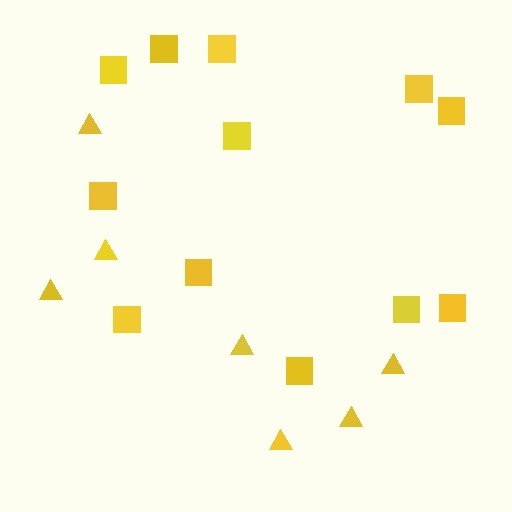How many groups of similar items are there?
There are 2 groups: one group of triangles (7) and one group of squares (12).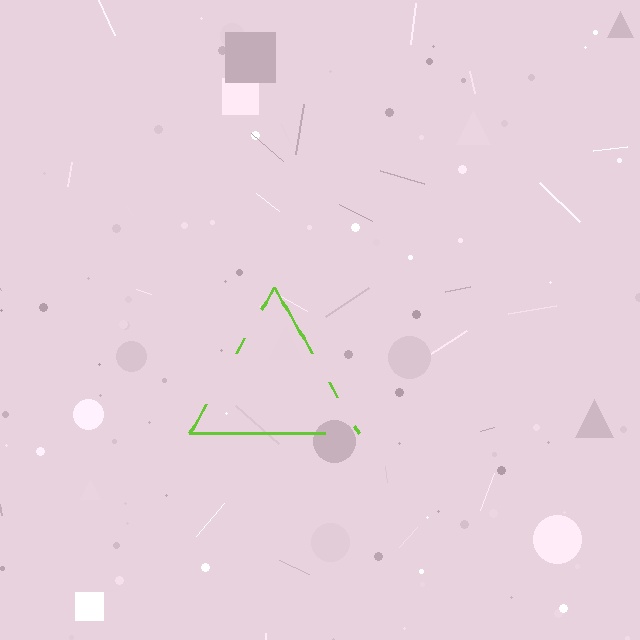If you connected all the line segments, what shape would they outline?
They would outline a triangle.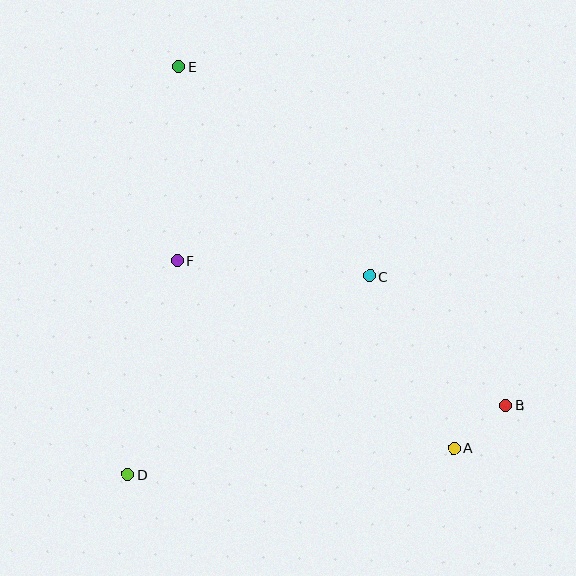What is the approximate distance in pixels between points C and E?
The distance between C and E is approximately 283 pixels.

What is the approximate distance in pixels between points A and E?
The distance between A and E is approximately 470 pixels.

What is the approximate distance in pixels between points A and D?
The distance between A and D is approximately 327 pixels.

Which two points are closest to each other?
Points A and B are closest to each other.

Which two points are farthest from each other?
Points B and E are farthest from each other.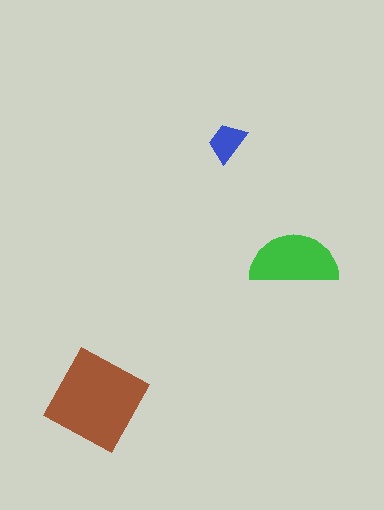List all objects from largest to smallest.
The brown square, the green semicircle, the blue trapezoid.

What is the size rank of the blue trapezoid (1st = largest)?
3rd.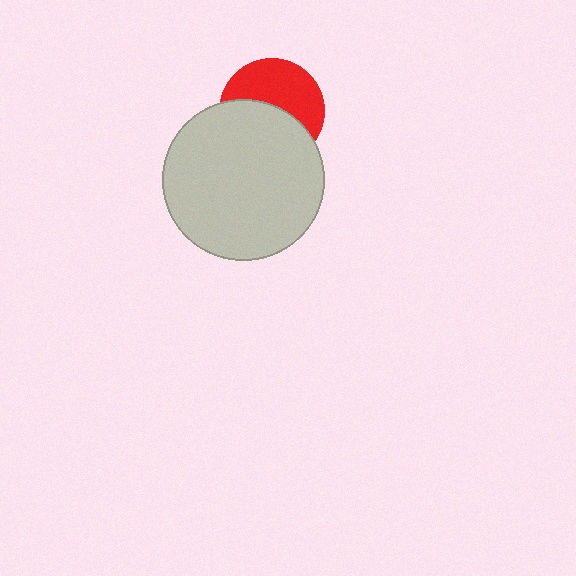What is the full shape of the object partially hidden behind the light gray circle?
The partially hidden object is a red circle.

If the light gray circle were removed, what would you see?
You would see the complete red circle.